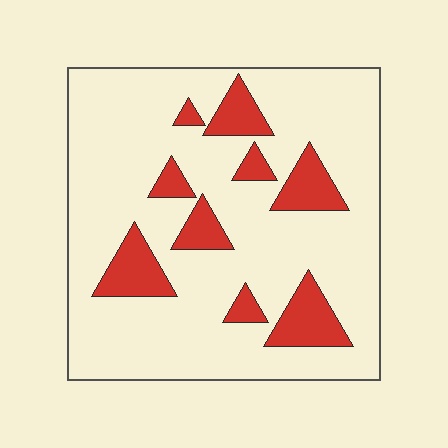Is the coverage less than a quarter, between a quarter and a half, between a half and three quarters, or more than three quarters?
Less than a quarter.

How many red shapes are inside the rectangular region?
9.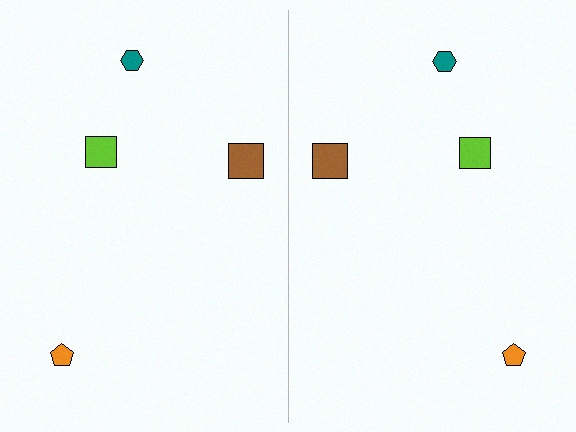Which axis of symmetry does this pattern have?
The pattern has a vertical axis of symmetry running through the center of the image.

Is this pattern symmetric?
Yes, this pattern has bilateral (reflection) symmetry.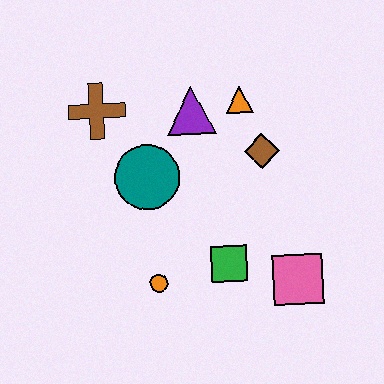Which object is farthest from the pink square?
The brown cross is farthest from the pink square.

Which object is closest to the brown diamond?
The orange triangle is closest to the brown diamond.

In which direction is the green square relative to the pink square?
The green square is to the left of the pink square.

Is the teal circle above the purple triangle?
No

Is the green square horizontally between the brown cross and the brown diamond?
Yes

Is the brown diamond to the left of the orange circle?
No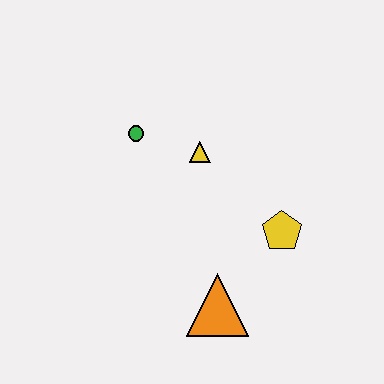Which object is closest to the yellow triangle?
The green circle is closest to the yellow triangle.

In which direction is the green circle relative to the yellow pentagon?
The green circle is to the left of the yellow pentagon.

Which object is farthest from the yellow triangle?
The orange triangle is farthest from the yellow triangle.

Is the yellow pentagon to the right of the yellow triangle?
Yes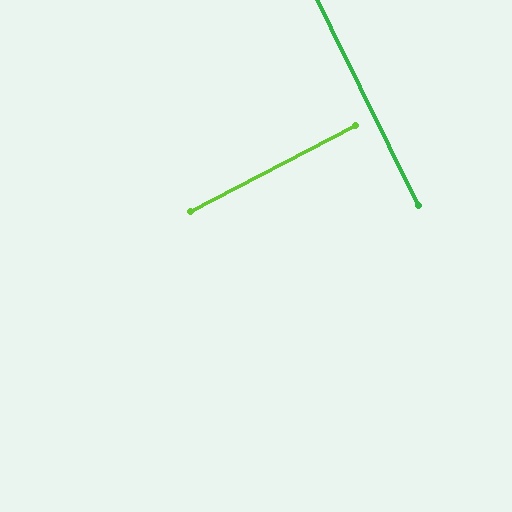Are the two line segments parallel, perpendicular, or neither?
Perpendicular — they meet at approximately 89°.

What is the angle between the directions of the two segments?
Approximately 89 degrees.